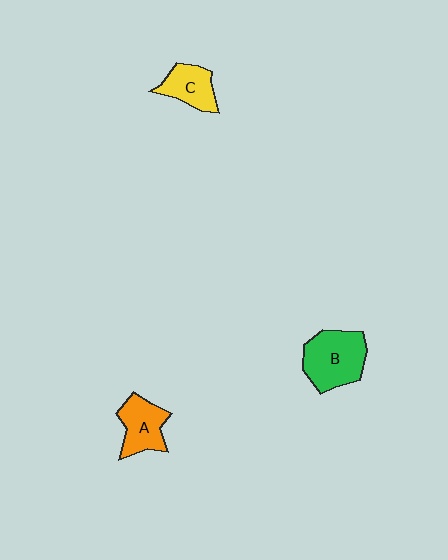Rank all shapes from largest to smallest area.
From largest to smallest: B (green), A (orange), C (yellow).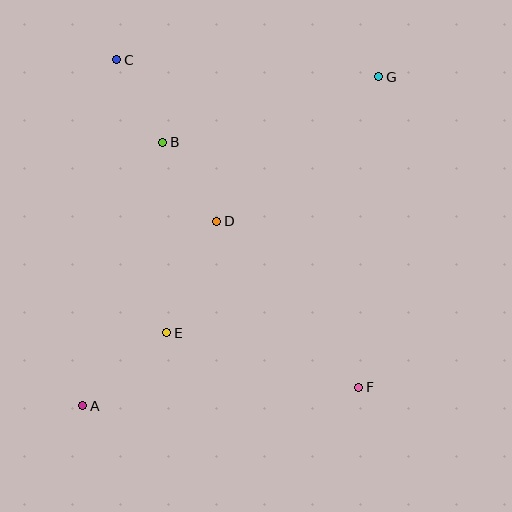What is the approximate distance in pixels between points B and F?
The distance between B and F is approximately 314 pixels.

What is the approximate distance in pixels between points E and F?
The distance between E and F is approximately 200 pixels.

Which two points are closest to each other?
Points B and C are closest to each other.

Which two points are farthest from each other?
Points A and G are farthest from each other.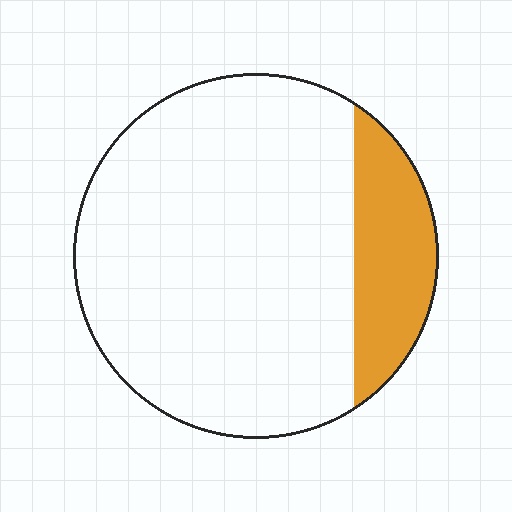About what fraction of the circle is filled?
About one sixth (1/6).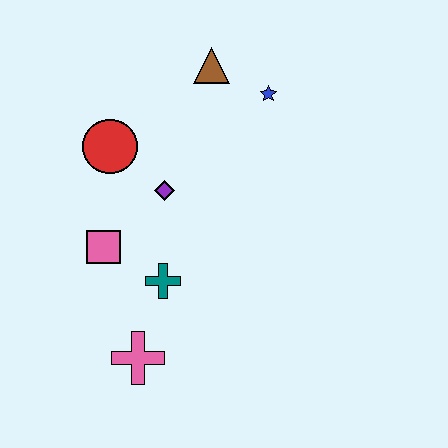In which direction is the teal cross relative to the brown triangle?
The teal cross is below the brown triangle.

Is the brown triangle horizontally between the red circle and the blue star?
Yes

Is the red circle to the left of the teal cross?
Yes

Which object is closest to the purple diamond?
The red circle is closest to the purple diamond.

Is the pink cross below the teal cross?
Yes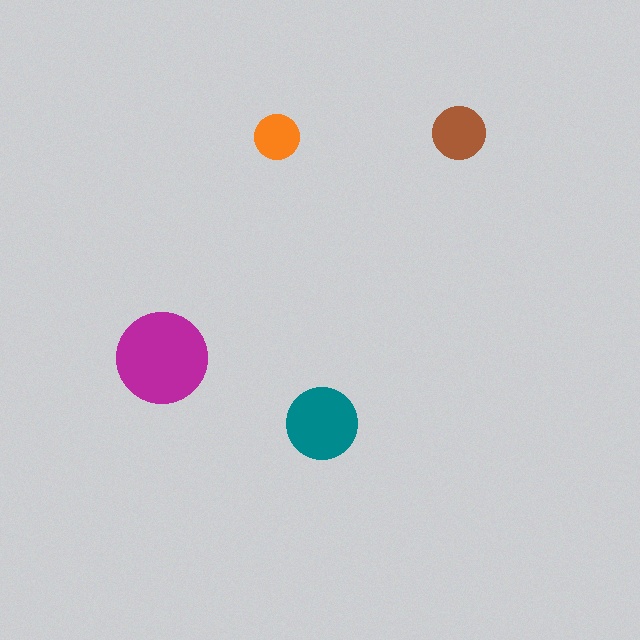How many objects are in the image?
There are 4 objects in the image.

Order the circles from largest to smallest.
the magenta one, the teal one, the brown one, the orange one.